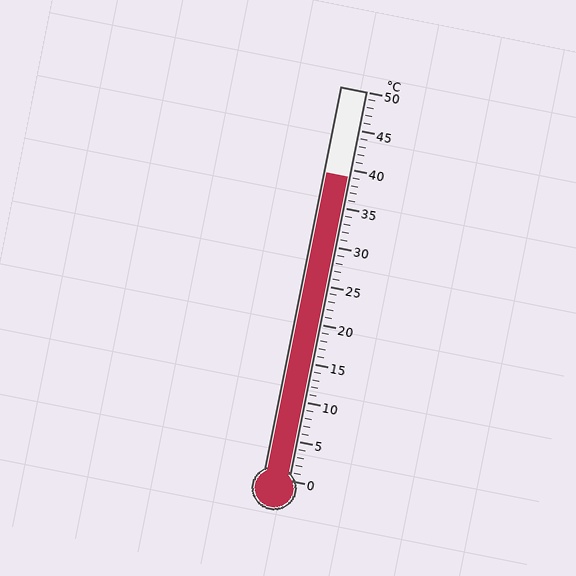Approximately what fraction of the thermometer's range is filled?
The thermometer is filled to approximately 80% of its range.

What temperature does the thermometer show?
The thermometer shows approximately 39°C.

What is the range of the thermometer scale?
The thermometer scale ranges from 0°C to 50°C.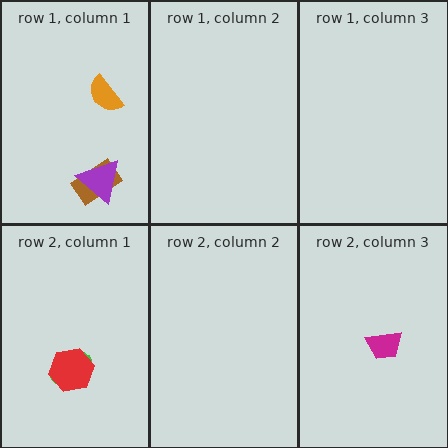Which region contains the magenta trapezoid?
The row 2, column 3 region.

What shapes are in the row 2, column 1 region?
The green ellipse, the red hexagon.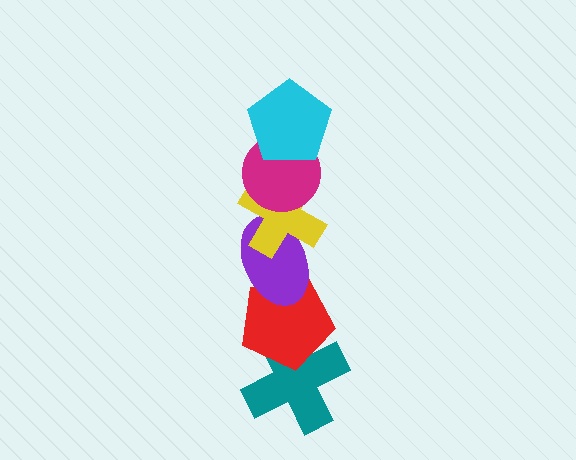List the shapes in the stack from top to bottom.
From top to bottom: the cyan pentagon, the magenta circle, the yellow cross, the purple ellipse, the red pentagon, the teal cross.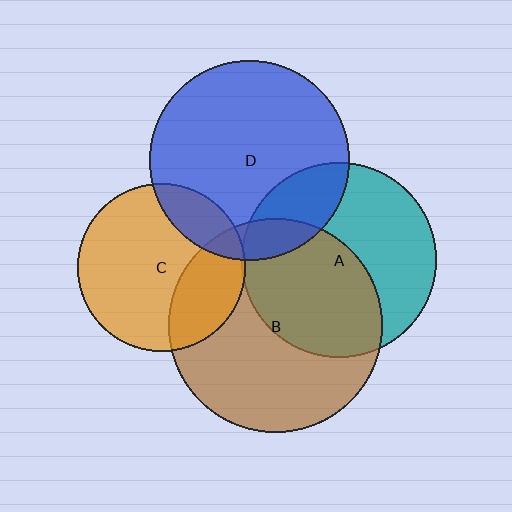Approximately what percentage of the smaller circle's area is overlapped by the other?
Approximately 10%.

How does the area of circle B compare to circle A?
Approximately 1.2 times.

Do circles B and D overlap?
Yes.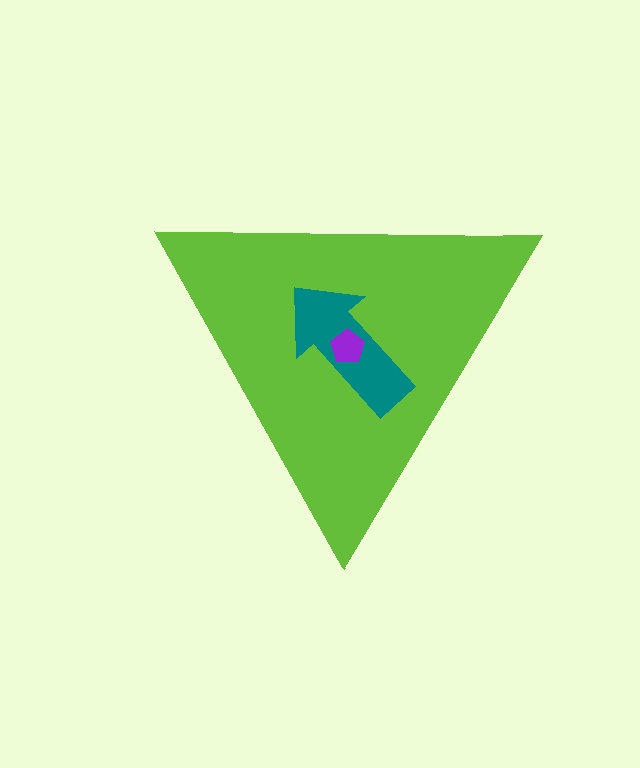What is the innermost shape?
The purple pentagon.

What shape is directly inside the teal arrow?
The purple pentagon.